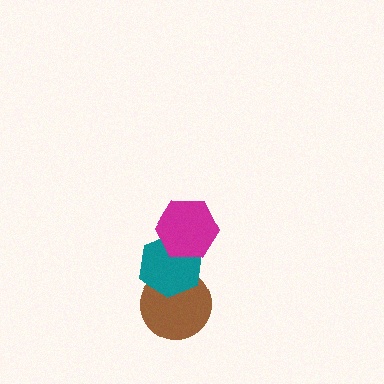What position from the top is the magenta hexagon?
The magenta hexagon is 1st from the top.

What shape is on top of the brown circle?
The teal hexagon is on top of the brown circle.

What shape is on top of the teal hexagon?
The magenta hexagon is on top of the teal hexagon.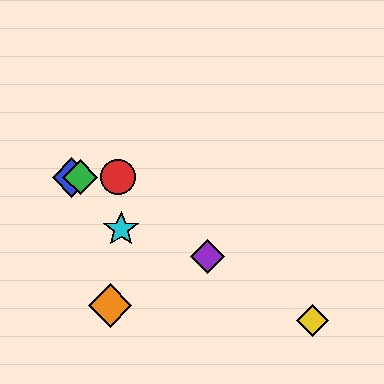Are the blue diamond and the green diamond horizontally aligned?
Yes, both are at y≈177.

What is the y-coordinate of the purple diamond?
The purple diamond is at y≈256.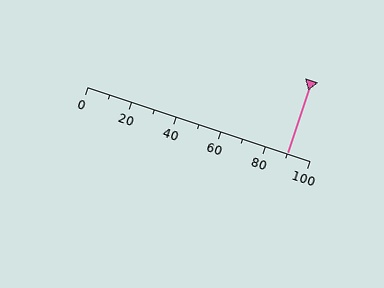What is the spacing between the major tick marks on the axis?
The major ticks are spaced 20 apart.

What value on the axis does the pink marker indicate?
The marker indicates approximately 90.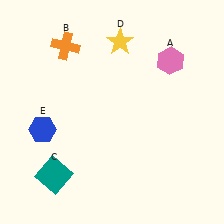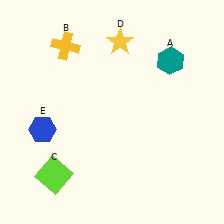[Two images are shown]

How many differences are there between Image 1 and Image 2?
There are 3 differences between the two images.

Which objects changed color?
A changed from pink to teal. B changed from orange to yellow. C changed from teal to lime.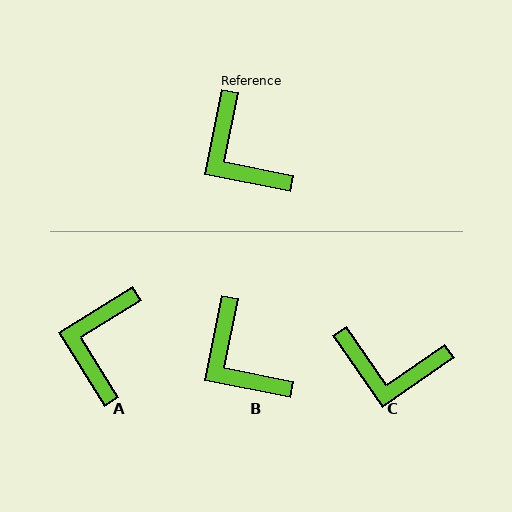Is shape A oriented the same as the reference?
No, it is off by about 47 degrees.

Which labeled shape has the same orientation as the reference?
B.